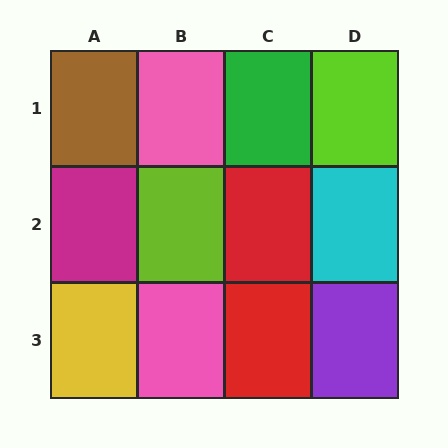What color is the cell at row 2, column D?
Cyan.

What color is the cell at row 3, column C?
Red.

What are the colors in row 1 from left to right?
Brown, pink, green, lime.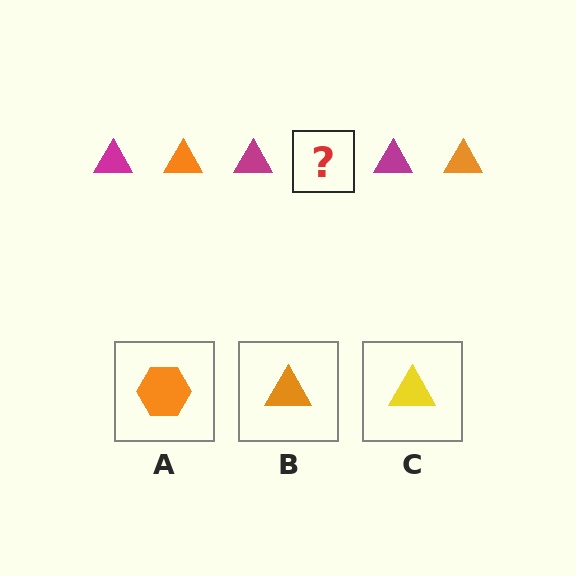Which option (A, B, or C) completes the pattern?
B.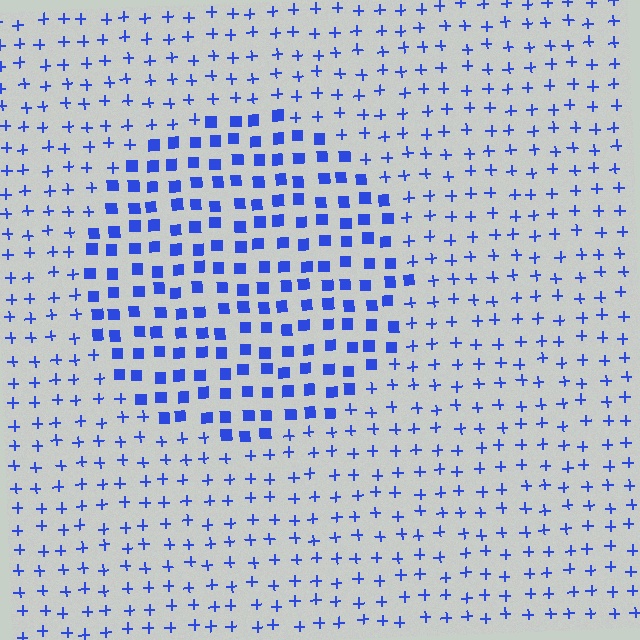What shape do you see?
I see a circle.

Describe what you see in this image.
The image is filled with small blue elements arranged in a uniform grid. A circle-shaped region contains squares, while the surrounding area contains plus signs. The boundary is defined purely by the change in element shape.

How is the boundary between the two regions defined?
The boundary is defined by a change in element shape: squares inside vs. plus signs outside. All elements share the same color and spacing.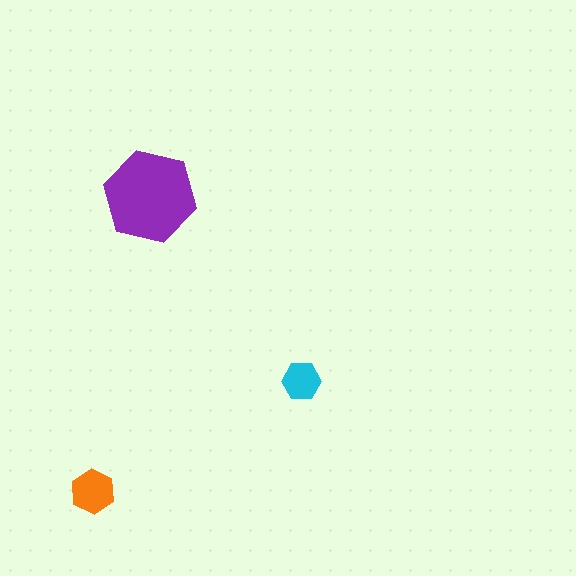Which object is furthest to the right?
The cyan hexagon is rightmost.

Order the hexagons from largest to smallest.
the purple one, the orange one, the cyan one.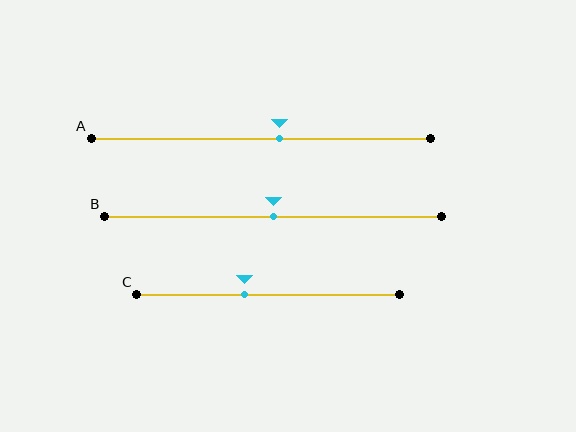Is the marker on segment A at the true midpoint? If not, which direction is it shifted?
No, the marker on segment A is shifted to the right by about 5% of the segment length.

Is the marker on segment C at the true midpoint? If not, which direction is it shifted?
No, the marker on segment C is shifted to the left by about 9% of the segment length.